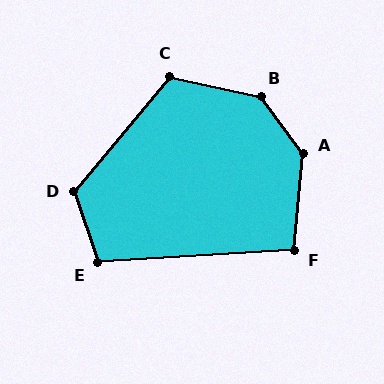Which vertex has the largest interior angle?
B, at approximately 139 degrees.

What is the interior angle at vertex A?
Approximately 138 degrees (obtuse).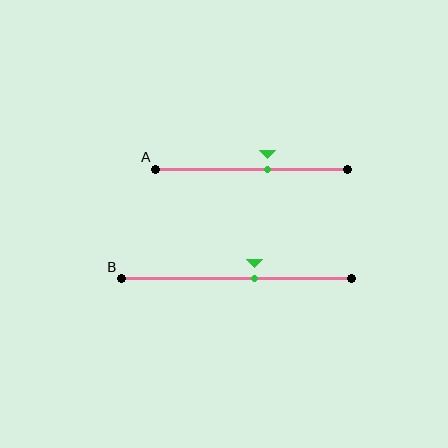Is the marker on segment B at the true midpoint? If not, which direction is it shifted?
No, the marker on segment B is shifted to the right by about 8% of the segment length.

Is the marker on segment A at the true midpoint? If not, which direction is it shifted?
No, the marker on segment A is shifted to the right by about 9% of the segment length.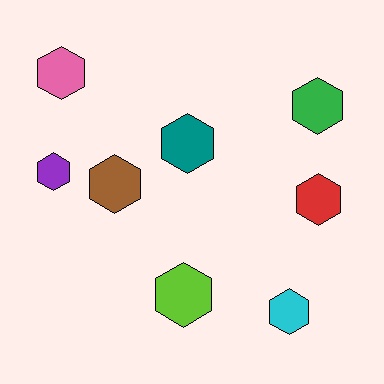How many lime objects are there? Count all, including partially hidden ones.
There is 1 lime object.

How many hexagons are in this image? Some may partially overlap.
There are 8 hexagons.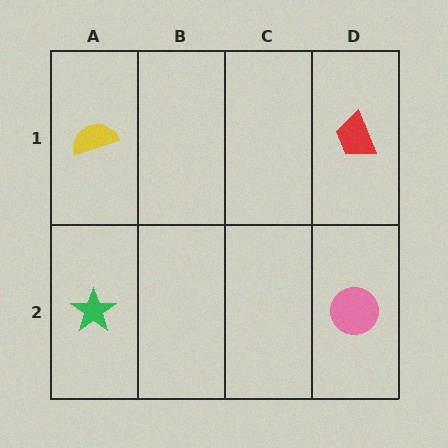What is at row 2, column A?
A green star.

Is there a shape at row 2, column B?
No, that cell is empty.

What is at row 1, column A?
A yellow semicircle.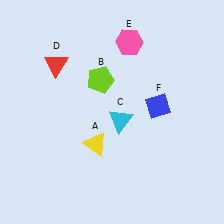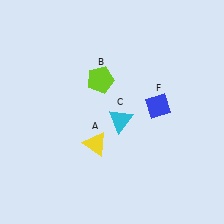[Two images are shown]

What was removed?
The pink hexagon (E), the red triangle (D) were removed in Image 2.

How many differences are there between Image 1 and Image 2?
There are 2 differences between the two images.